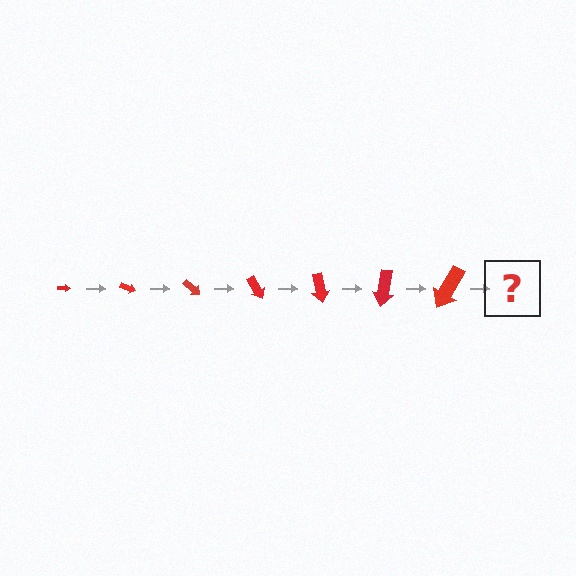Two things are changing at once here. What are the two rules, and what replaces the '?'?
The two rules are that the arrow grows larger each step and it rotates 20 degrees each step. The '?' should be an arrow, larger than the previous one and rotated 140 degrees from the start.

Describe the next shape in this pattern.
It should be an arrow, larger than the previous one and rotated 140 degrees from the start.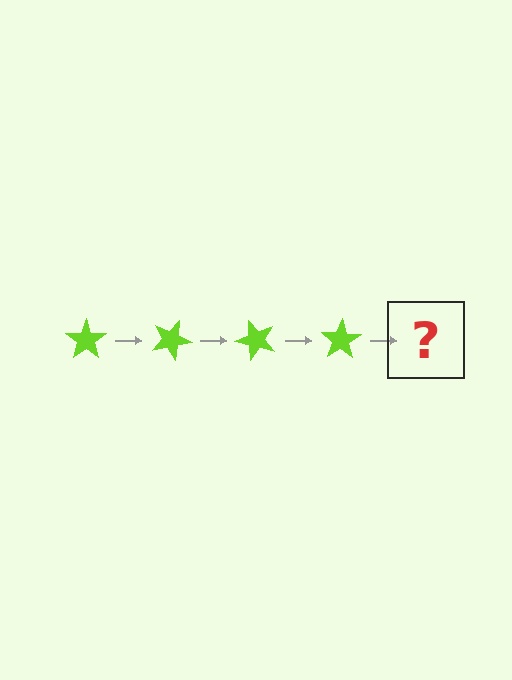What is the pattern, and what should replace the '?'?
The pattern is that the star rotates 25 degrees each step. The '?' should be a lime star rotated 100 degrees.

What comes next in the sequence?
The next element should be a lime star rotated 100 degrees.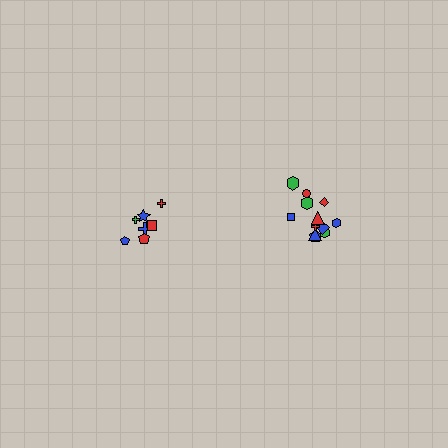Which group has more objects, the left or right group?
The right group.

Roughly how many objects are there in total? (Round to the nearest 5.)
Roughly 20 objects in total.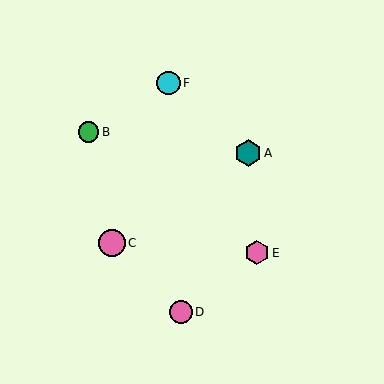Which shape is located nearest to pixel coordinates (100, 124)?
The green circle (labeled B) at (88, 132) is nearest to that location.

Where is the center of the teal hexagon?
The center of the teal hexagon is at (248, 153).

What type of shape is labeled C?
Shape C is a pink circle.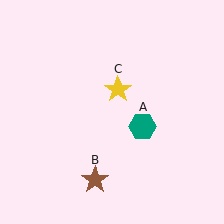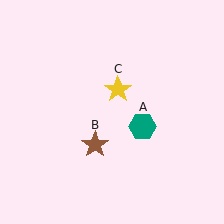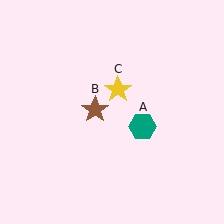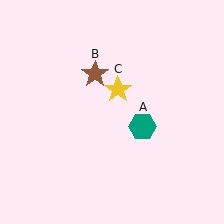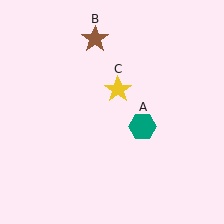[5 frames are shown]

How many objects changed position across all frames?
1 object changed position: brown star (object B).